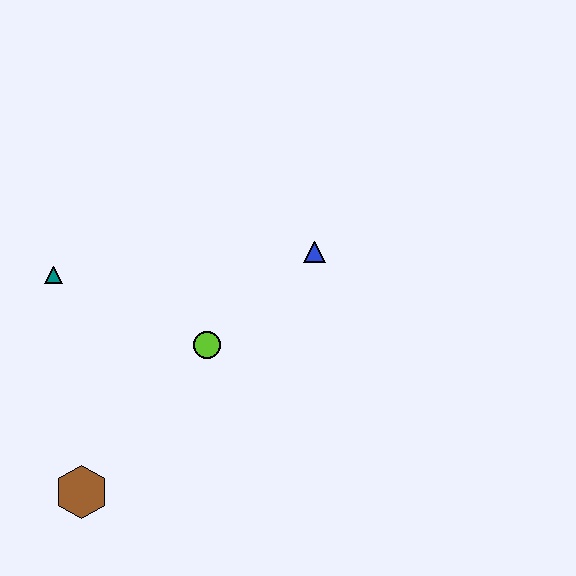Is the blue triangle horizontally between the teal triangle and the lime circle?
No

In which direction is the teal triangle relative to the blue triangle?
The teal triangle is to the left of the blue triangle.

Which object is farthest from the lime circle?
The brown hexagon is farthest from the lime circle.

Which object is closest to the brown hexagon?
The lime circle is closest to the brown hexagon.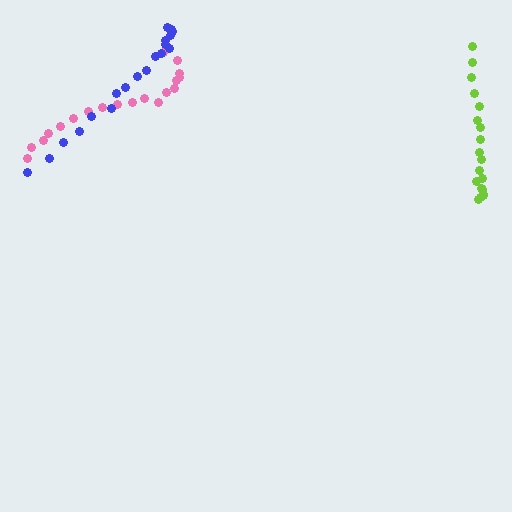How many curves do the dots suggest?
There are 3 distinct paths.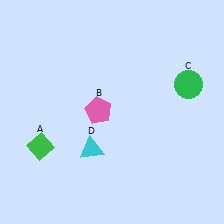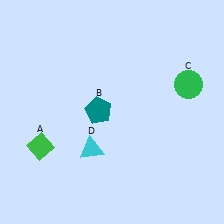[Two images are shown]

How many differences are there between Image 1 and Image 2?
There is 1 difference between the two images.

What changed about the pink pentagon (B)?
In Image 1, B is pink. In Image 2, it changed to teal.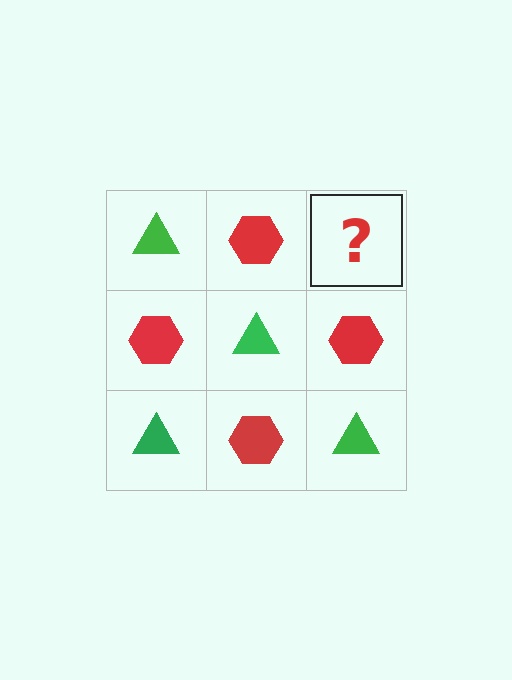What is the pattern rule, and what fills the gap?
The rule is that it alternates green triangle and red hexagon in a checkerboard pattern. The gap should be filled with a green triangle.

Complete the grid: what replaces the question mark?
The question mark should be replaced with a green triangle.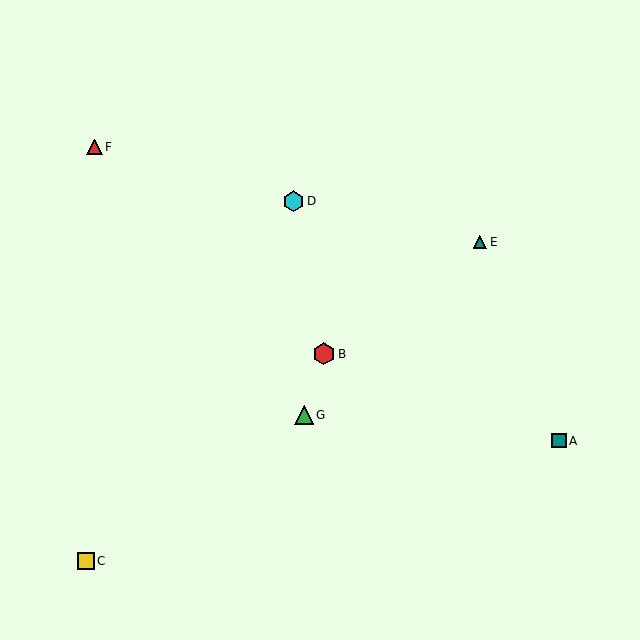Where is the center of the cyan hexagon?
The center of the cyan hexagon is at (293, 201).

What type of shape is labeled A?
Shape A is a teal square.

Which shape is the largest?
The red hexagon (labeled B) is the largest.